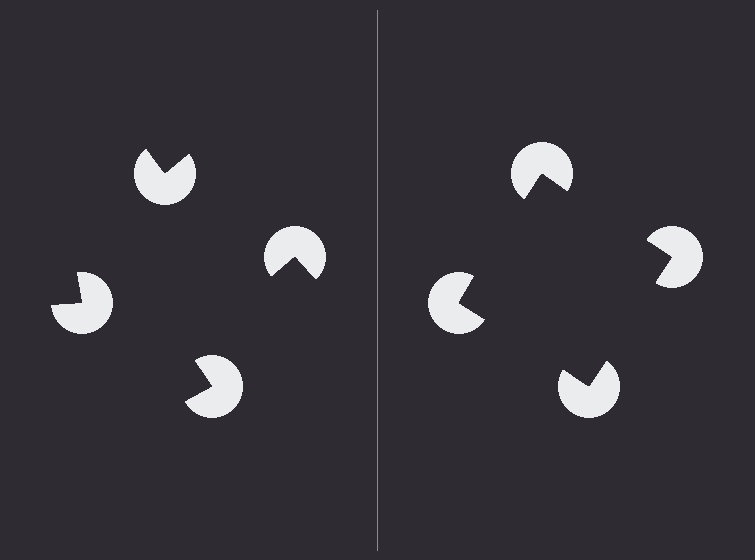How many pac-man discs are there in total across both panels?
8 — 4 on each side.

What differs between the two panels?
The pac-man discs are positioned identically on both sides; only the wedge orientations differ. On the right they align to a square; on the left they are misaligned.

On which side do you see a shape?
An illusory square appears on the right side. On the left side the wedge cuts are rotated, so no coherent shape forms.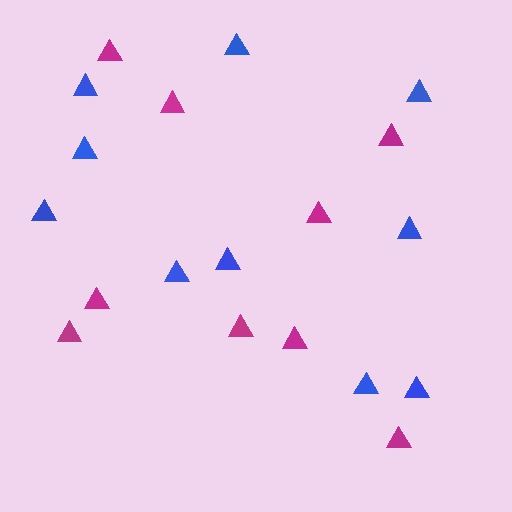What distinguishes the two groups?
There are 2 groups: one group of magenta triangles (9) and one group of blue triangles (10).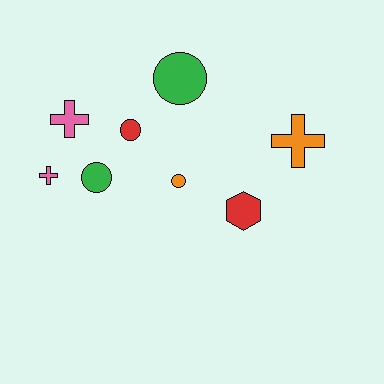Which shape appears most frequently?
Circle, with 4 objects.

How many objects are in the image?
There are 8 objects.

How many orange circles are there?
There is 1 orange circle.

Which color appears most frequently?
Orange, with 2 objects.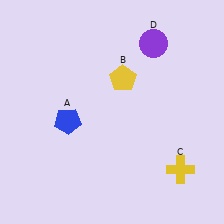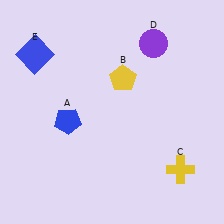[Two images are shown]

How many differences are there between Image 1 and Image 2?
There is 1 difference between the two images.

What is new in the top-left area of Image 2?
A blue square (E) was added in the top-left area of Image 2.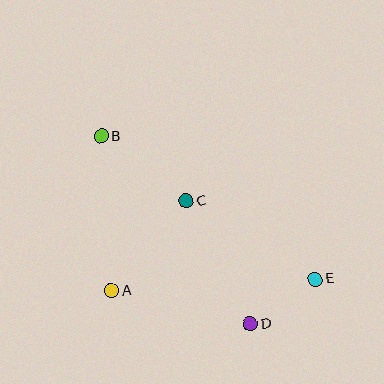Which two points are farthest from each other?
Points B and E are farthest from each other.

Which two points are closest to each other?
Points D and E are closest to each other.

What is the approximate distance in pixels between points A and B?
The distance between A and B is approximately 155 pixels.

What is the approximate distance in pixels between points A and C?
The distance between A and C is approximately 117 pixels.